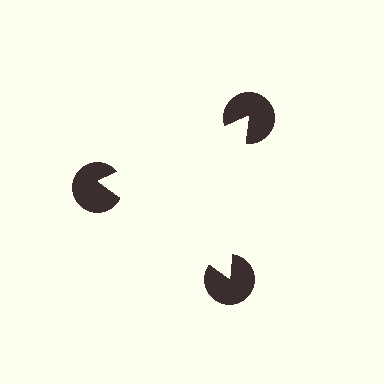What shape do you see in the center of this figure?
An illusory triangle — its edges are inferred from the aligned wedge cuts in the pac-man discs, not physically drawn.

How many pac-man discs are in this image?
There are 3 — one at each vertex of the illusory triangle.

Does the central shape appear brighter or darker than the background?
It typically appears slightly brighter than the background, even though no actual brightness change is drawn.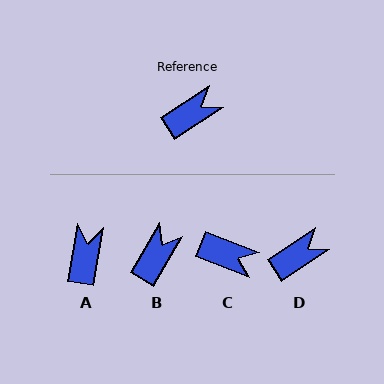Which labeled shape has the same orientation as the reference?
D.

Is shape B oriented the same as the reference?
No, it is off by about 26 degrees.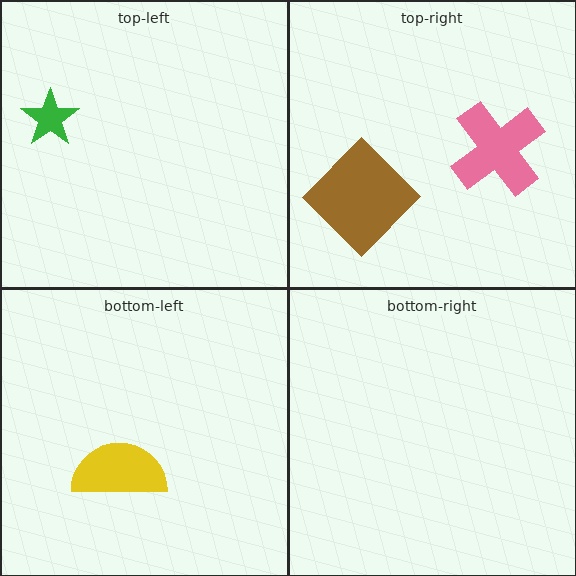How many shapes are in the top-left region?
1.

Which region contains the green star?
The top-left region.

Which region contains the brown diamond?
The top-right region.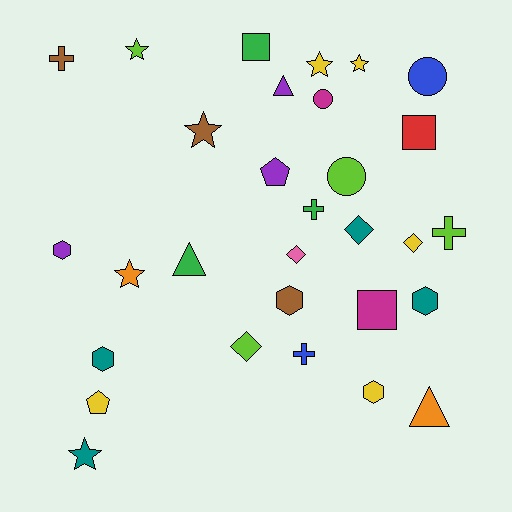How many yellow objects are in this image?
There are 5 yellow objects.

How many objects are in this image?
There are 30 objects.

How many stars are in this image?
There are 6 stars.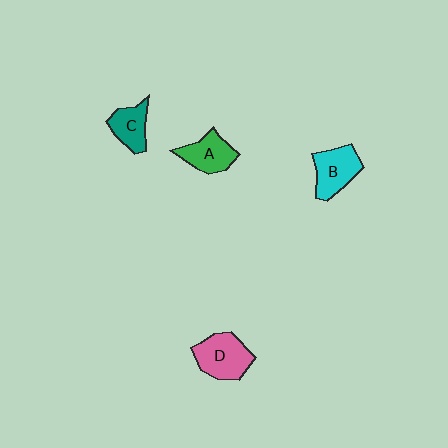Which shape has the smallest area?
Shape C (teal).